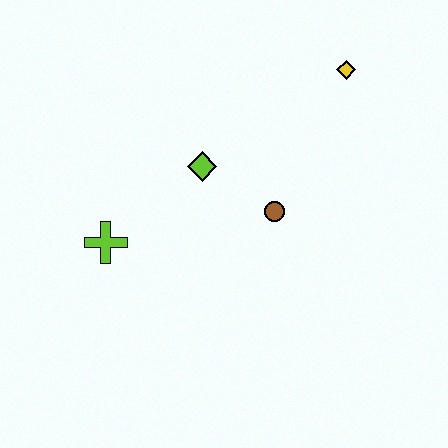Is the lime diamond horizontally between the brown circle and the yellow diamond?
No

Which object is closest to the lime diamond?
The brown circle is closest to the lime diamond.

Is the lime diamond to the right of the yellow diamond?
No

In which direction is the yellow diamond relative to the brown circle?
The yellow diamond is above the brown circle.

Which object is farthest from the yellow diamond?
The lime cross is farthest from the yellow diamond.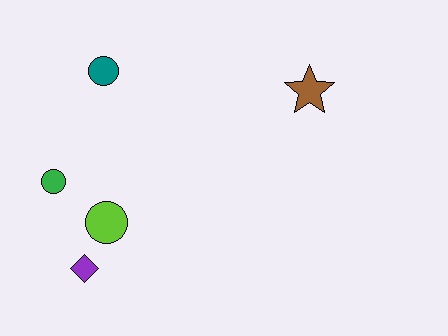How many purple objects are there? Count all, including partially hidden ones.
There is 1 purple object.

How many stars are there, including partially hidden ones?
There is 1 star.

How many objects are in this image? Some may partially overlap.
There are 5 objects.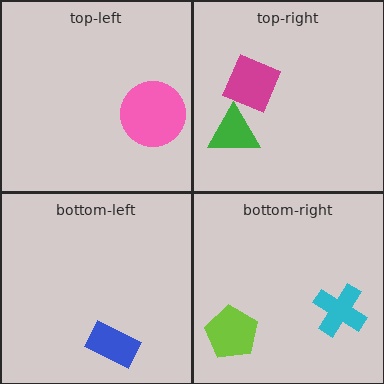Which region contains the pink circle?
The top-left region.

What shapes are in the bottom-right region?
The cyan cross, the lime pentagon.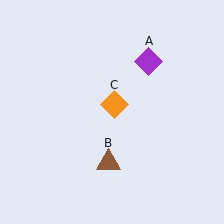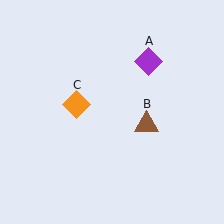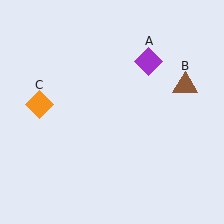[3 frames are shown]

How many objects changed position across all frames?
2 objects changed position: brown triangle (object B), orange diamond (object C).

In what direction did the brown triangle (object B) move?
The brown triangle (object B) moved up and to the right.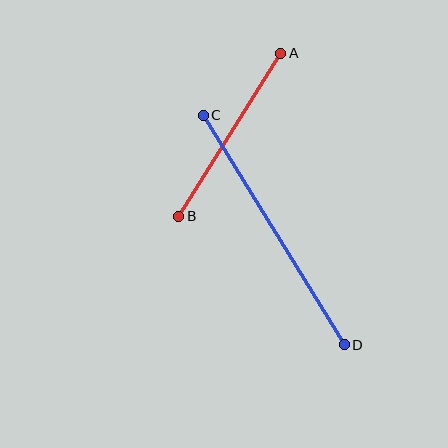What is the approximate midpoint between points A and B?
The midpoint is at approximately (230, 135) pixels.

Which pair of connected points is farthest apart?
Points C and D are farthest apart.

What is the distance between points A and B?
The distance is approximately 192 pixels.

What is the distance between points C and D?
The distance is approximately 269 pixels.